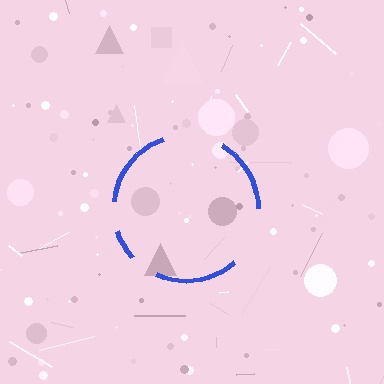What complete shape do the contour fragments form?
The contour fragments form a circle.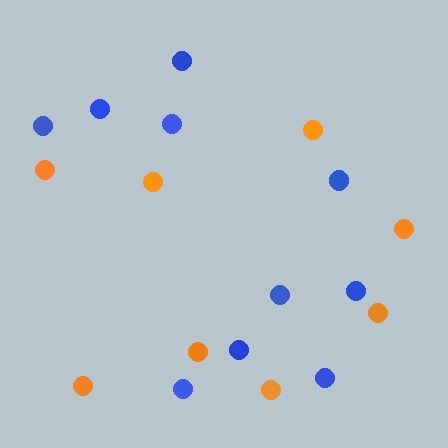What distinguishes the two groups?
There are 2 groups: one group of blue circles (10) and one group of orange circles (8).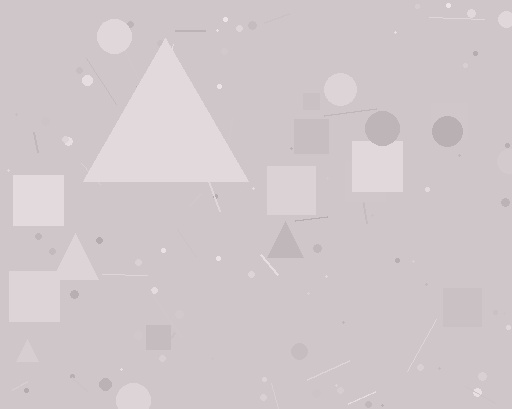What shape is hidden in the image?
A triangle is hidden in the image.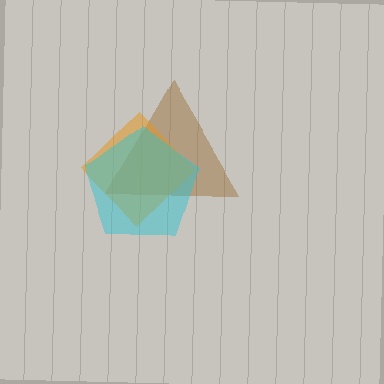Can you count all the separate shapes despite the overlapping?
Yes, there are 3 separate shapes.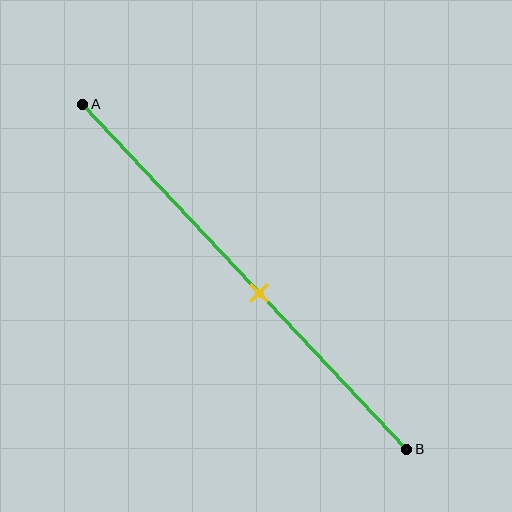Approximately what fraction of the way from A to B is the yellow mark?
The yellow mark is approximately 55% of the way from A to B.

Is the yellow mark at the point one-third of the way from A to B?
No, the mark is at about 55% from A, not at the 33% one-third point.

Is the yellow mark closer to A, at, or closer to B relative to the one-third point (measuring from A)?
The yellow mark is closer to point B than the one-third point of segment AB.